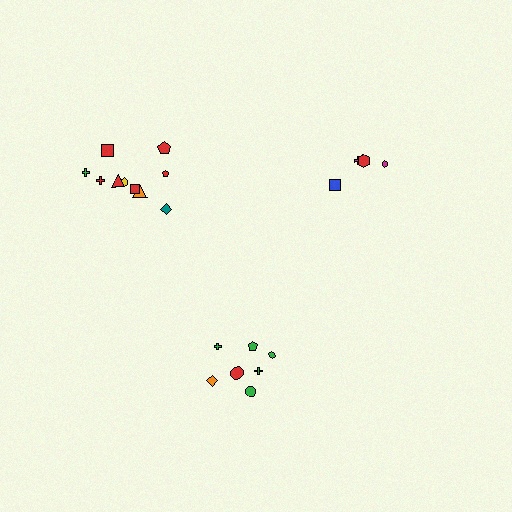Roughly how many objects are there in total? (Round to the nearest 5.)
Roughly 20 objects in total.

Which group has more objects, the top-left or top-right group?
The top-left group.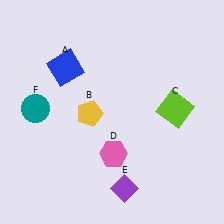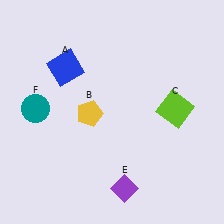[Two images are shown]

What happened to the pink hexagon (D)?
The pink hexagon (D) was removed in Image 2. It was in the bottom-right area of Image 1.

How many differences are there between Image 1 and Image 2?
There is 1 difference between the two images.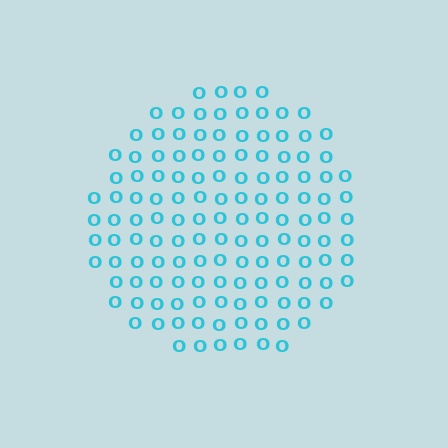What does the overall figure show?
The overall figure shows a circle.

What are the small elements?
The small elements are letter O's.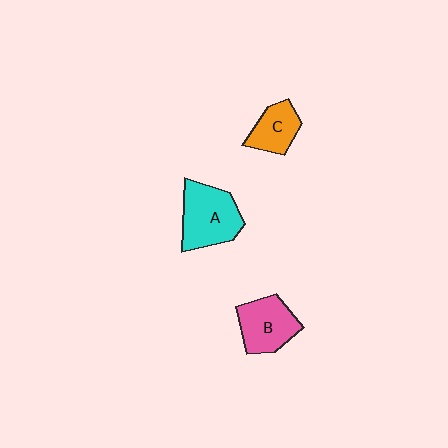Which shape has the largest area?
Shape A (cyan).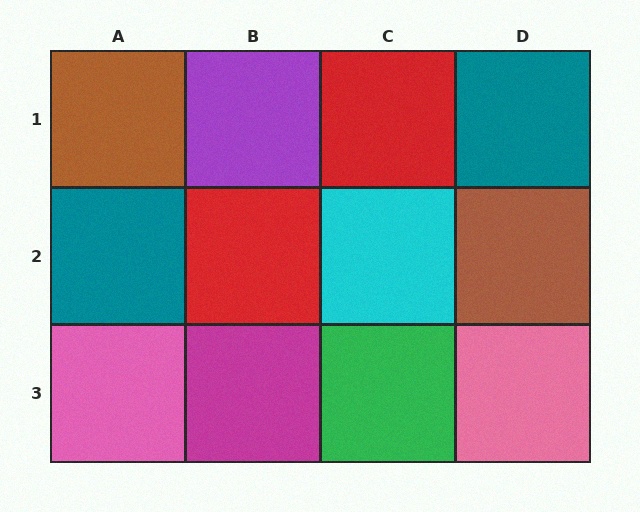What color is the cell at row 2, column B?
Red.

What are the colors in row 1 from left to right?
Brown, purple, red, teal.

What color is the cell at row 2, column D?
Brown.